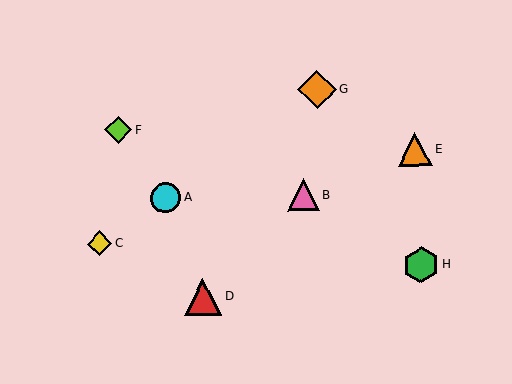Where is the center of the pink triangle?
The center of the pink triangle is at (303, 195).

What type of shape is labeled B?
Shape B is a pink triangle.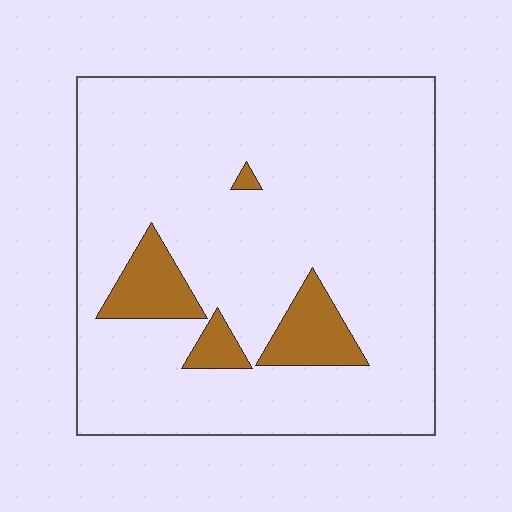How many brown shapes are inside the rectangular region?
4.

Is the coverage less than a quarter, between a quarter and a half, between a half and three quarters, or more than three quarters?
Less than a quarter.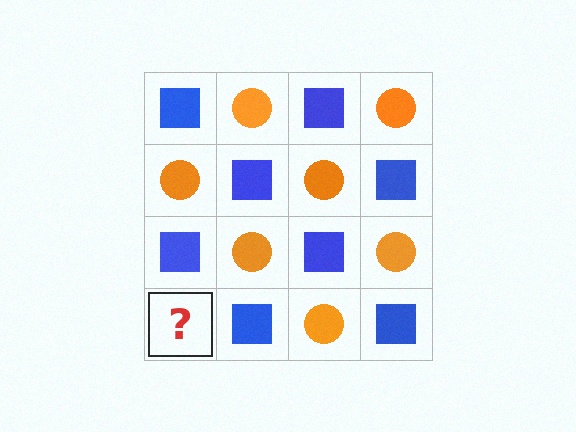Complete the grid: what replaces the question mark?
The question mark should be replaced with an orange circle.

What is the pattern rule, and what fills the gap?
The rule is that it alternates blue square and orange circle in a checkerboard pattern. The gap should be filled with an orange circle.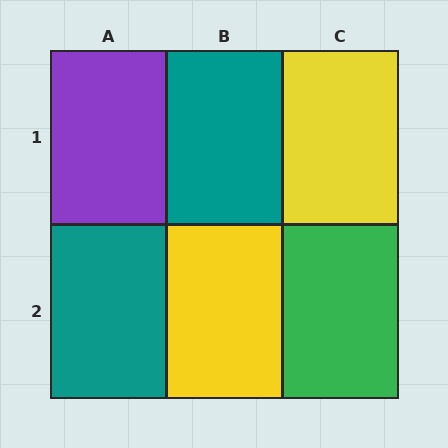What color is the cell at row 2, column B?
Yellow.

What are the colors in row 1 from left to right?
Purple, teal, yellow.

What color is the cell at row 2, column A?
Teal.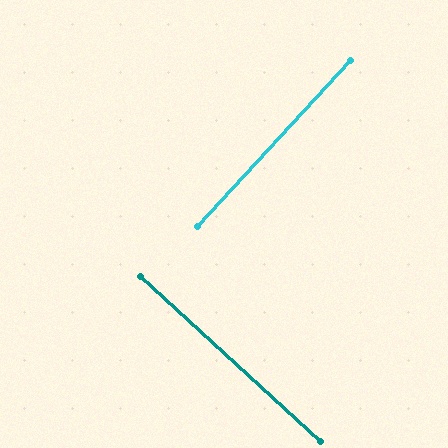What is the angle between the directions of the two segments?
Approximately 90 degrees.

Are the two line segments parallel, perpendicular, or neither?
Perpendicular — they meet at approximately 90°.